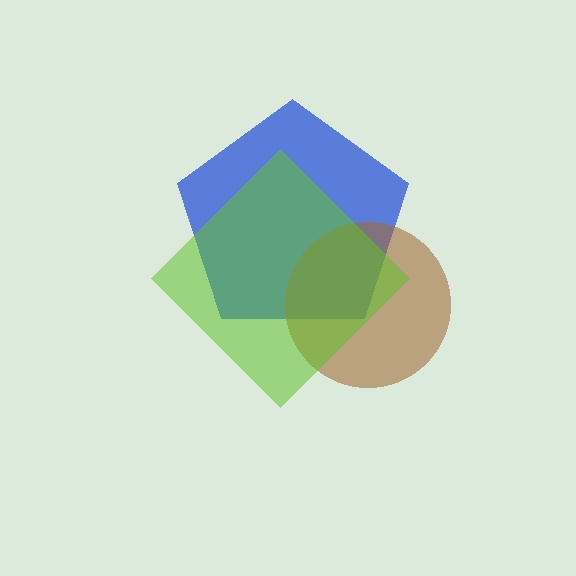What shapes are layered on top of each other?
The layered shapes are: a blue pentagon, a brown circle, a lime diamond.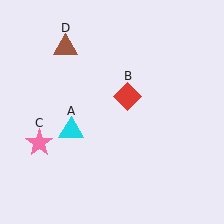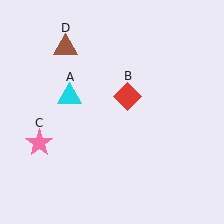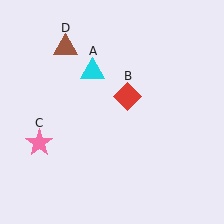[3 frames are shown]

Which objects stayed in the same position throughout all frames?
Red diamond (object B) and pink star (object C) and brown triangle (object D) remained stationary.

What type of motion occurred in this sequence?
The cyan triangle (object A) rotated clockwise around the center of the scene.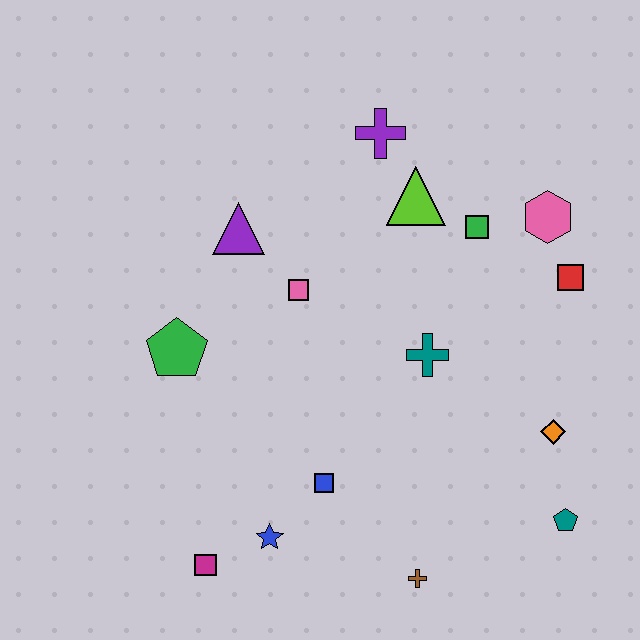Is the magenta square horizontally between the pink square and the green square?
No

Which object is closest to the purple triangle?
The pink square is closest to the purple triangle.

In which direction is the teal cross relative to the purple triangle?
The teal cross is to the right of the purple triangle.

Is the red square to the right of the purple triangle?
Yes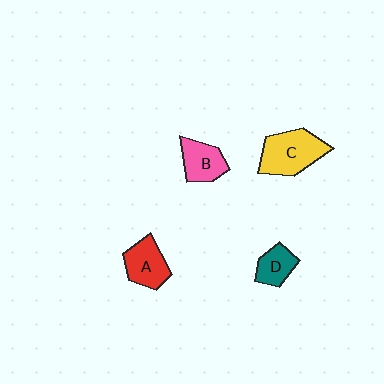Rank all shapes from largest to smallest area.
From largest to smallest: C (yellow), A (red), B (pink), D (teal).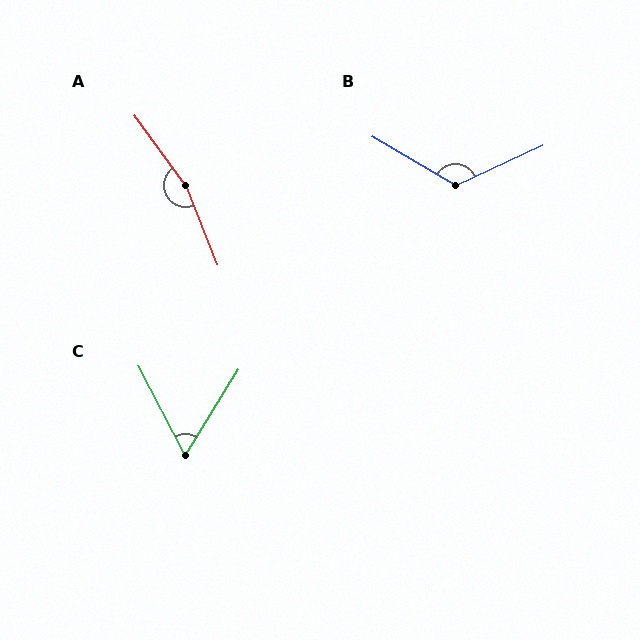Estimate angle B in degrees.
Approximately 124 degrees.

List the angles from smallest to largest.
C (59°), B (124°), A (166°).